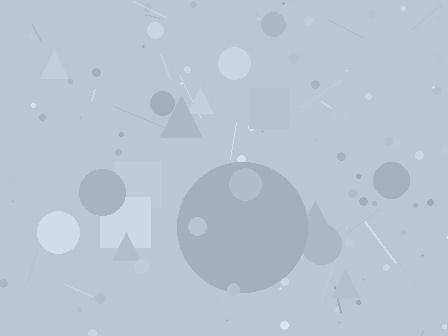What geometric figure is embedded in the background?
A circle is embedded in the background.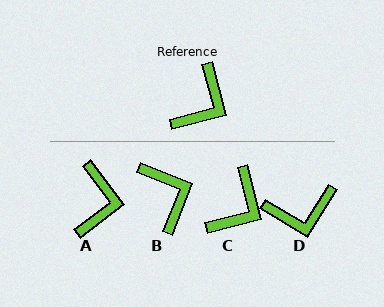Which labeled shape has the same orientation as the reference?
C.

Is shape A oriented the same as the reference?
No, it is off by about 23 degrees.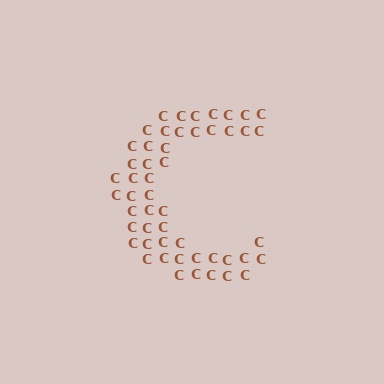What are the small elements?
The small elements are letter C's.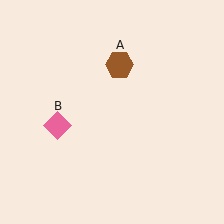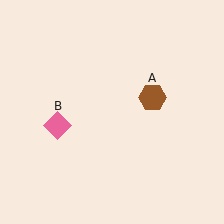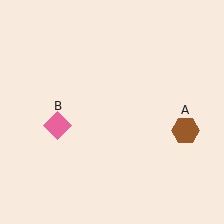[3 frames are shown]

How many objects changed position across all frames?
1 object changed position: brown hexagon (object A).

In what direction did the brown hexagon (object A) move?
The brown hexagon (object A) moved down and to the right.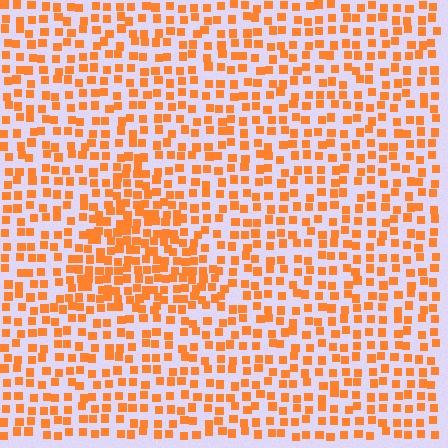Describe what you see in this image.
The image contains small orange elements arranged at two different densities. A triangle-shaped region is visible where the elements are more densely packed than the surrounding area.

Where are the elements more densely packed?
The elements are more densely packed inside the triangle boundary.